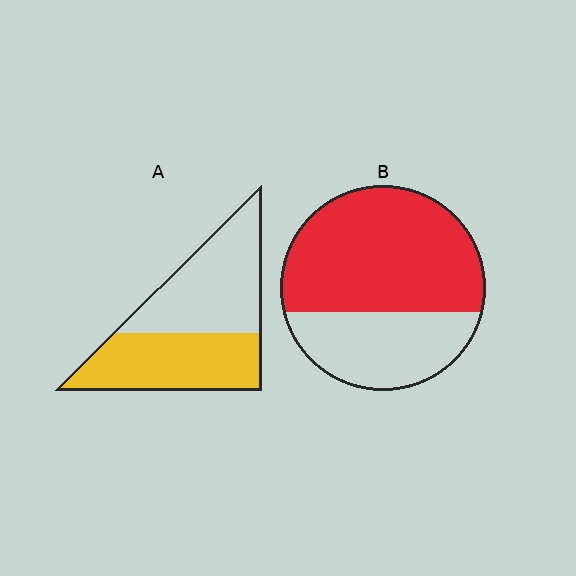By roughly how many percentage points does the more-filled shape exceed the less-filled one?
By roughly 15 percentage points (B over A).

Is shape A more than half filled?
Roughly half.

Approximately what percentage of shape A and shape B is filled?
A is approximately 50% and B is approximately 65%.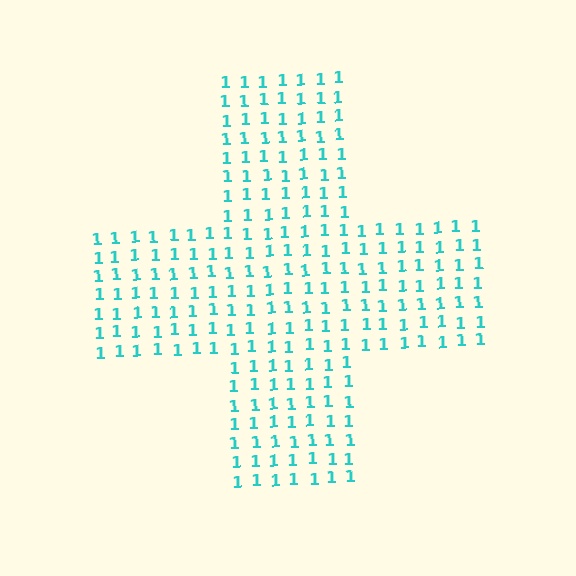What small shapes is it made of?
It is made of small digit 1's.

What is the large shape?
The large shape is a cross.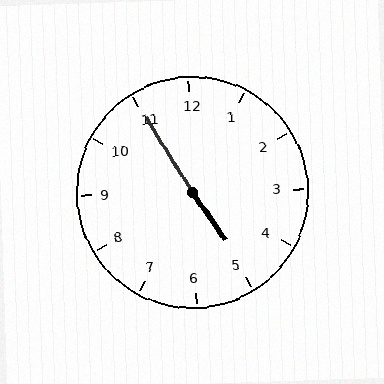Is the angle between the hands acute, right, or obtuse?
It is obtuse.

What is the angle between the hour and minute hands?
Approximately 178 degrees.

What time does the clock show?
4:55.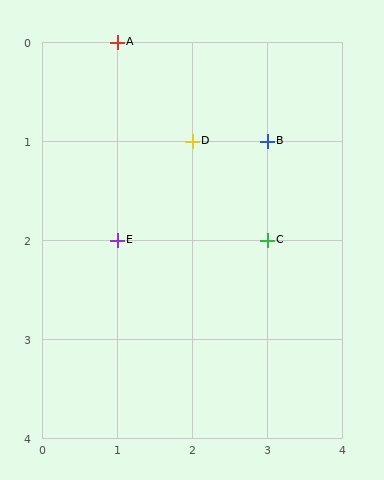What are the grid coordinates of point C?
Point C is at grid coordinates (3, 2).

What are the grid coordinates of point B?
Point B is at grid coordinates (3, 1).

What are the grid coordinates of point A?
Point A is at grid coordinates (1, 0).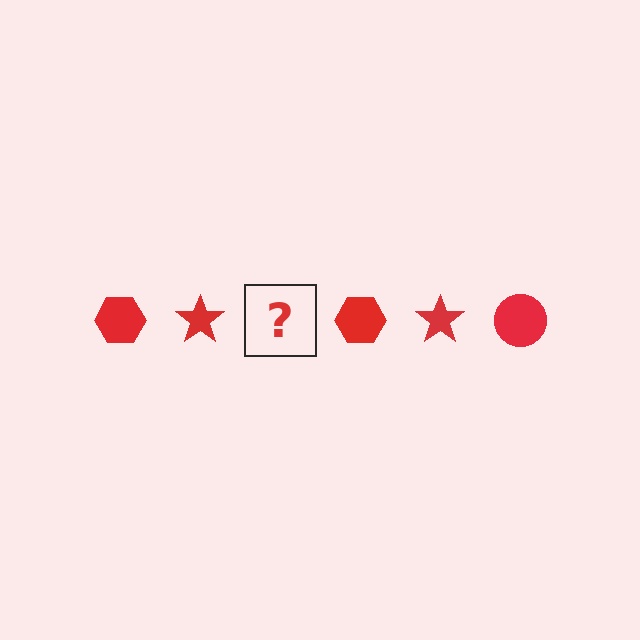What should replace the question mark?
The question mark should be replaced with a red circle.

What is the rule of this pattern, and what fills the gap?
The rule is that the pattern cycles through hexagon, star, circle shapes in red. The gap should be filled with a red circle.